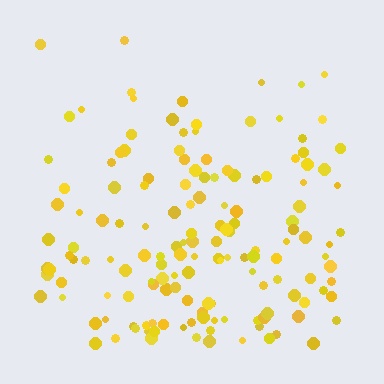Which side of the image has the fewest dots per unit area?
The top.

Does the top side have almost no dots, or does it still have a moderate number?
Still a moderate number, just noticeably fewer than the bottom.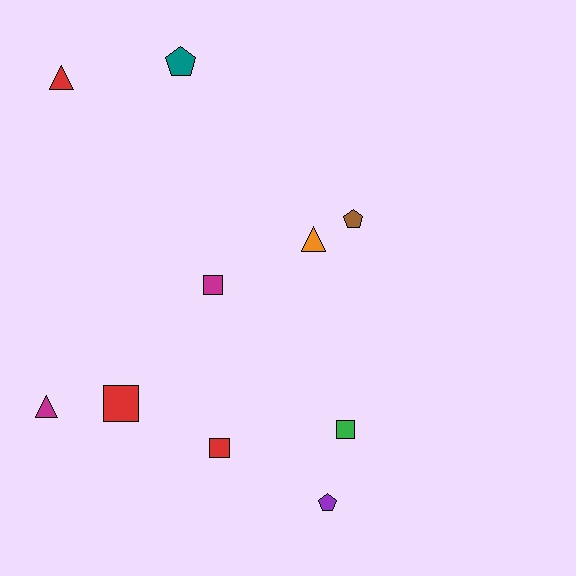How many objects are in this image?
There are 10 objects.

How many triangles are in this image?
There are 3 triangles.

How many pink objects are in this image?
There are no pink objects.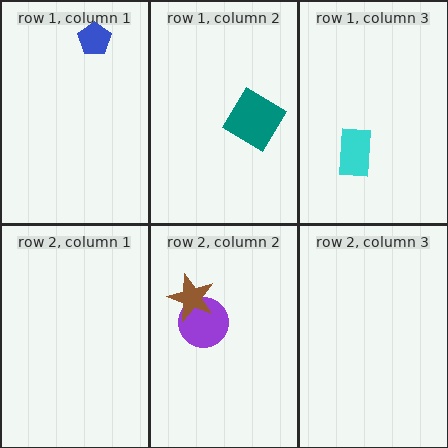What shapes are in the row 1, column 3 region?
The cyan rectangle.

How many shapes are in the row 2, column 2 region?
2.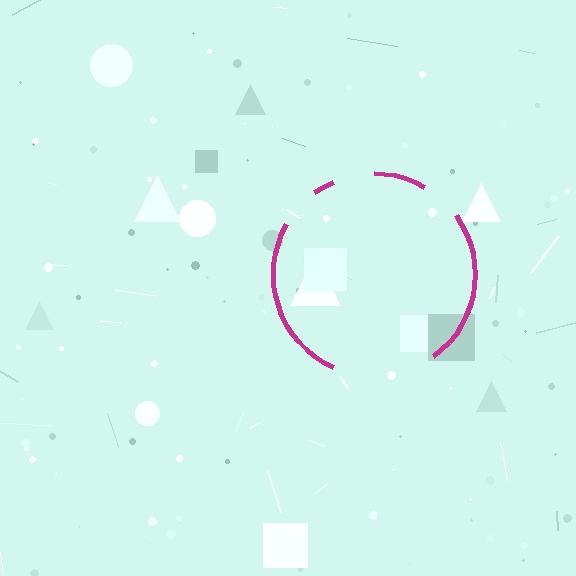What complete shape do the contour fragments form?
The contour fragments form a circle.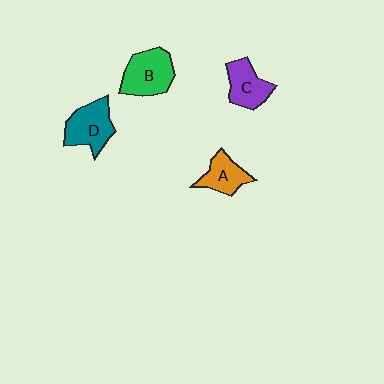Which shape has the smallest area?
Shape A (orange).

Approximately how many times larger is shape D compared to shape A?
Approximately 1.4 times.